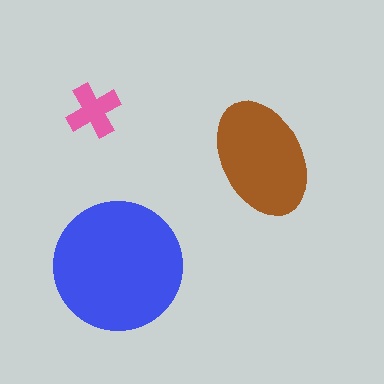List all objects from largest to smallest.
The blue circle, the brown ellipse, the pink cross.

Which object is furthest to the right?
The brown ellipse is rightmost.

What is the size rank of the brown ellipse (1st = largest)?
2nd.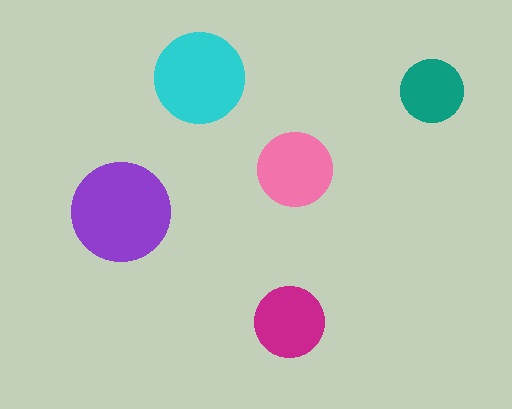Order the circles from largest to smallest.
the purple one, the cyan one, the pink one, the magenta one, the teal one.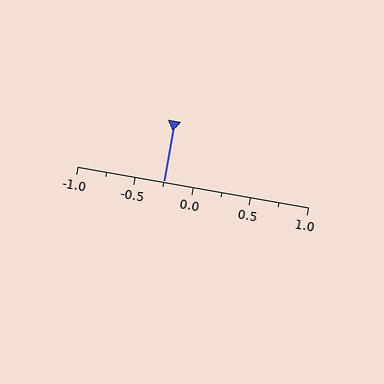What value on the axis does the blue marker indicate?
The marker indicates approximately -0.25.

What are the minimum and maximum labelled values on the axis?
The axis runs from -1.0 to 1.0.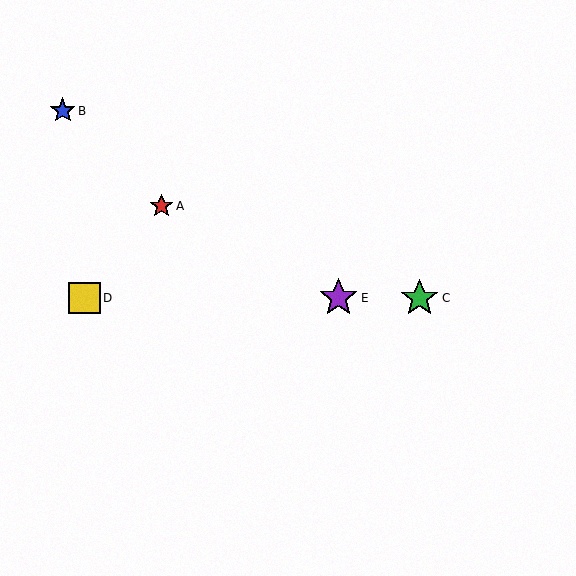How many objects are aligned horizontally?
3 objects (C, D, E) are aligned horizontally.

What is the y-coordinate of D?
Object D is at y≈298.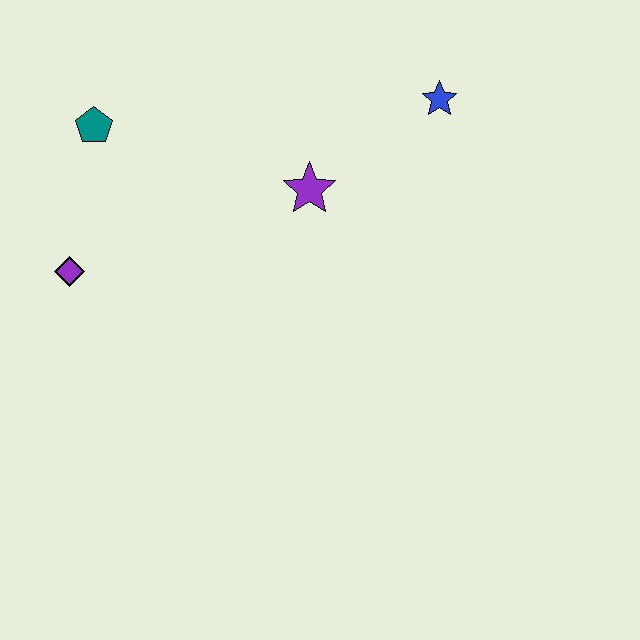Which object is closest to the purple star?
The blue star is closest to the purple star.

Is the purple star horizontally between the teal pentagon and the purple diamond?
No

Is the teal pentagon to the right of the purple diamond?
Yes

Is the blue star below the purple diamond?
No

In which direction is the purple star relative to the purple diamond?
The purple star is to the right of the purple diamond.